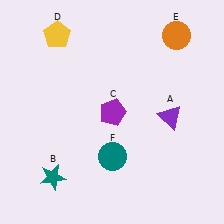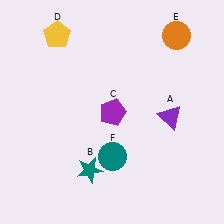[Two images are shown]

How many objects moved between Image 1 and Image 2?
1 object moved between the two images.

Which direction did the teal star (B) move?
The teal star (B) moved right.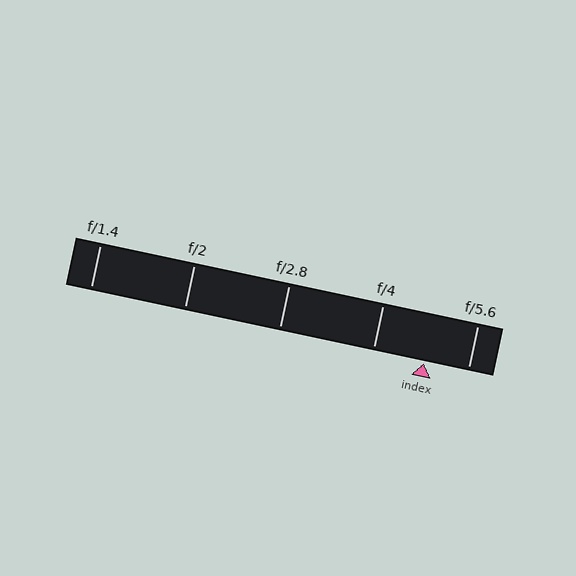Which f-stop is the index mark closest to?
The index mark is closest to f/5.6.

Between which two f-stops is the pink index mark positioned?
The index mark is between f/4 and f/5.6.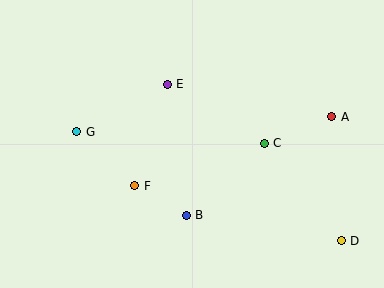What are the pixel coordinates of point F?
Point F is at (135, 186).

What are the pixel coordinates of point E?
Point E is at (167, 84).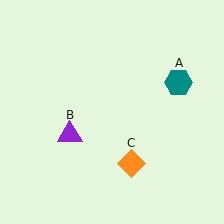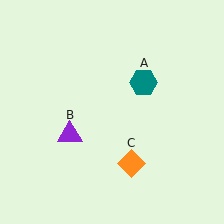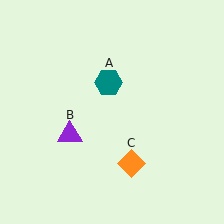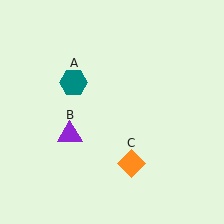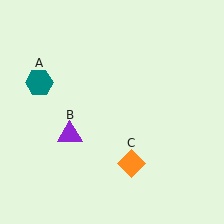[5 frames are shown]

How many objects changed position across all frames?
1 object changed position: teal hexagon (object A).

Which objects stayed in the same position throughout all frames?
Purple triangle (object B) and orange diamond (object C) remained stationary.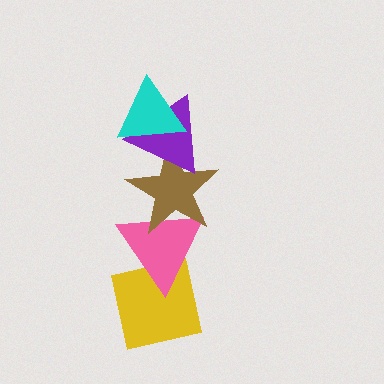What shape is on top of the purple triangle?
The cyan triangle is on top of the purple triangle.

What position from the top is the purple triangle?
The purple triangle is 2nd from the top.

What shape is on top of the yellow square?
The pink triangle is on top of the yellow square.